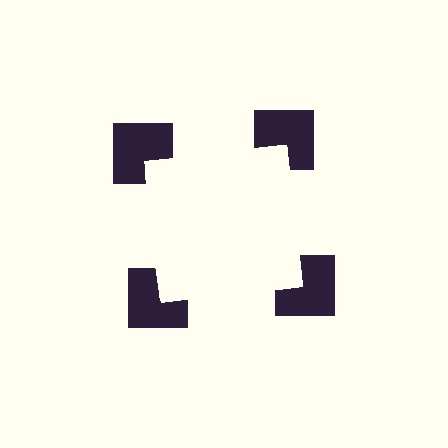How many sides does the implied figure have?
4 sides.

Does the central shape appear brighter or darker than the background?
It typically appears slightly brighter than the background, even though no actual brightness change is drawn.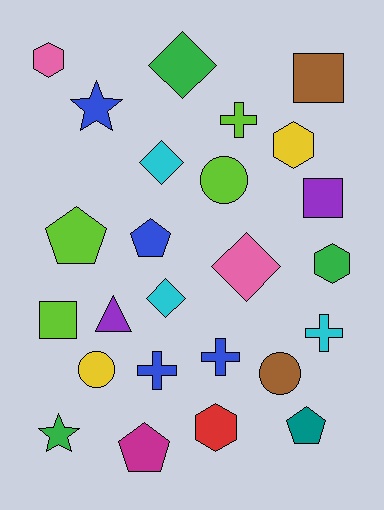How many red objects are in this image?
There is 1 red object.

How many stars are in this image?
There are 2 stars.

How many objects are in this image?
There are 25 objects.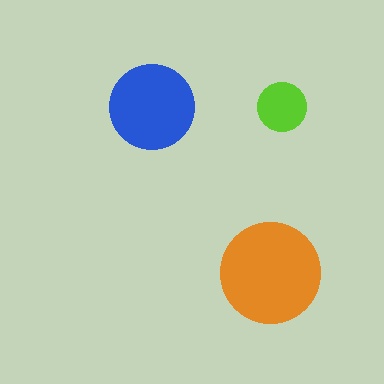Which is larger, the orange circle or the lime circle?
The orange one.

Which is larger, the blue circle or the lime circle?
The blue one.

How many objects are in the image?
There are 3 objects in the image.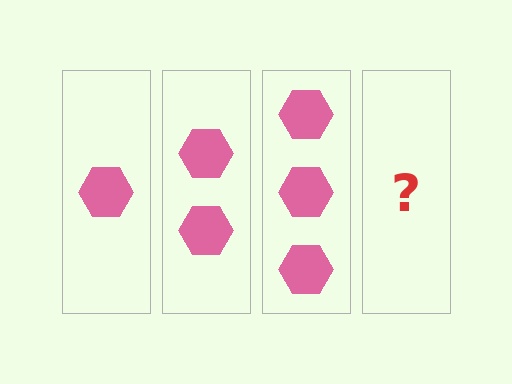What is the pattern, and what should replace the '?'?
The pattern is that each step adds one more hexagon. The '?' should be 4 hexagons.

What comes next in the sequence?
The next element should be 4 hexagons.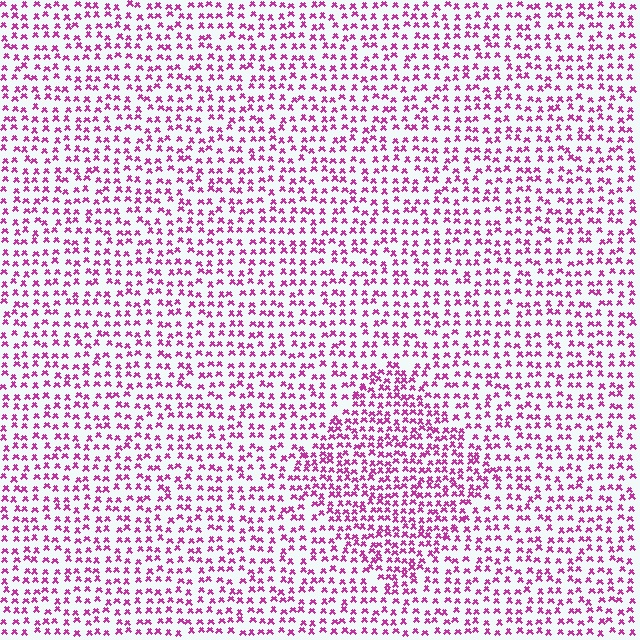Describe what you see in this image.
The image contains small magenta elements arranged at two different densities. A diamond-shaped region is visible where the elements are more densely packed than the surrounding area.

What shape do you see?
I see a diamond.